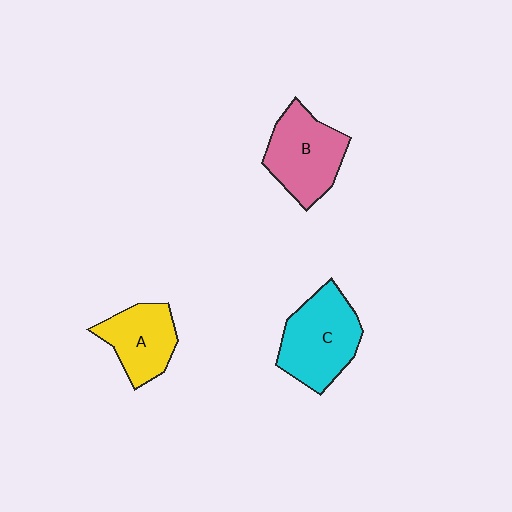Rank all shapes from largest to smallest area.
From largest to smallest: C (cyan), B (pink), A (yellow).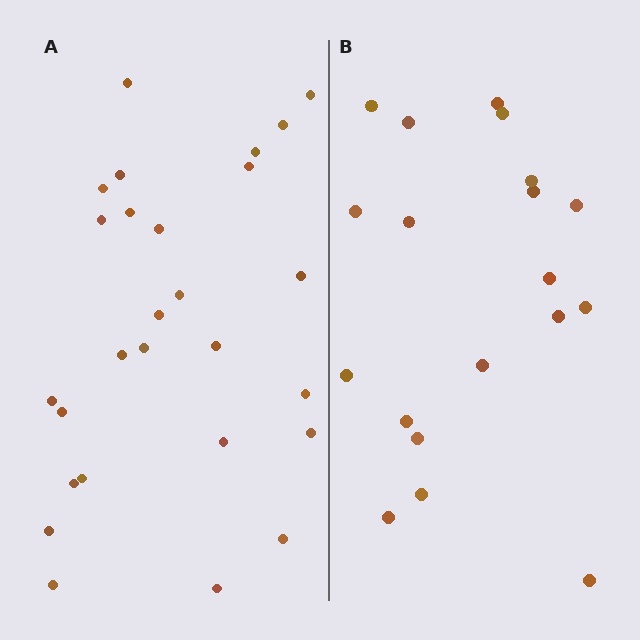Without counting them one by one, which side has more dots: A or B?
Region A (the left region) has more dots.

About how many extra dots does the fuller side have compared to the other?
Region A has roughly 8 or so more dots than region B.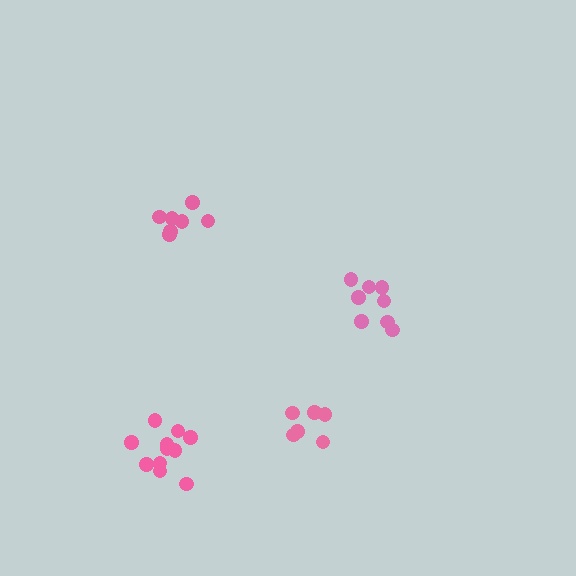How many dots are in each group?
Group 1: 8 dots, Group 2: 7 dots, Group 3: 11 dots, Group 4: 6 dots (32 total).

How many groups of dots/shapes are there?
There are 4 groups.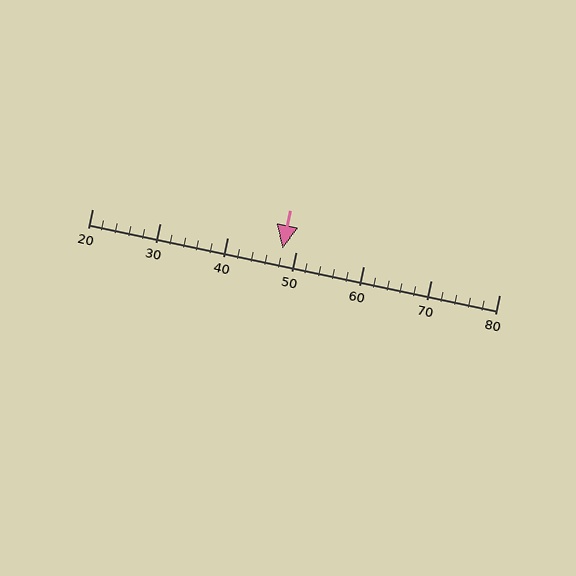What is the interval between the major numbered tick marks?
The major tick marks are spaced 10 units apart.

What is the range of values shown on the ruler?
The ruler shows values from 20 to 80.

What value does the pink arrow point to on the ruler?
The pink arrow points to approximately 48.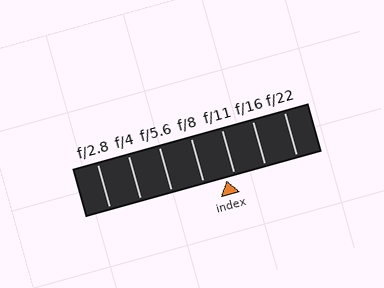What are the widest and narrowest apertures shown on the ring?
The widest aperture shown is f/2.8 and the narrowest is f/22.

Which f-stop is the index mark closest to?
The index mark is closest to f/11.